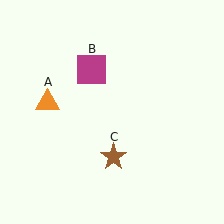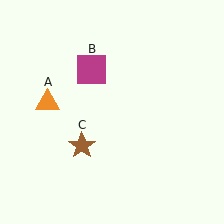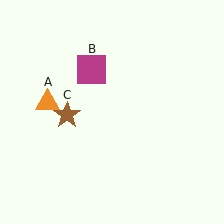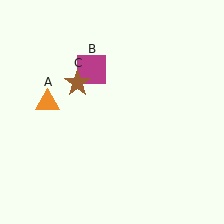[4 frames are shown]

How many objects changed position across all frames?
1 object changed position: brown star (object C).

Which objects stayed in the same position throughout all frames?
Orange triangle (object A) and magenta square (object B) remained stationary.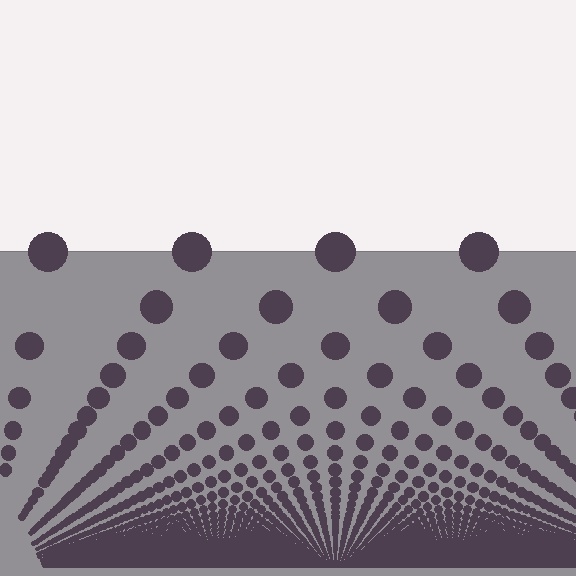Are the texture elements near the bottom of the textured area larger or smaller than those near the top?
Smaller. The gradient is inverted — elements near the bottom are smaller and denser.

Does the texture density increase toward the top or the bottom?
Density increases toward the bottom.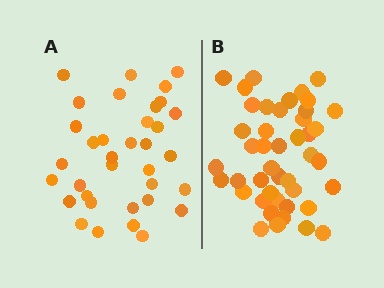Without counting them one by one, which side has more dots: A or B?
Region B (the right region) has more dots.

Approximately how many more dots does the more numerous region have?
Region B has roughly 8 or so more dots than region A.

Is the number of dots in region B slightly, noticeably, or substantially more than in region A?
Region B has noticeably more, but not dramatically so. The ratio is roughly 1.3 to 1.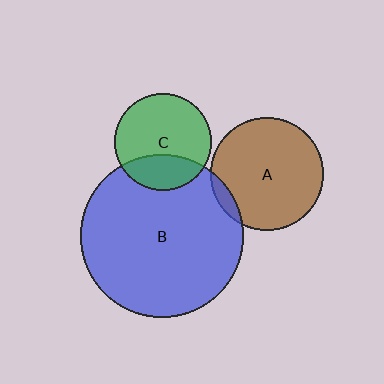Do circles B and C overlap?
Yes.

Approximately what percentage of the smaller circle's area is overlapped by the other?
Approximately 30%.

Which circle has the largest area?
Circle B (blue).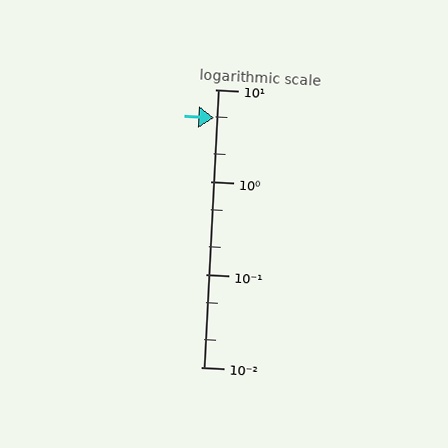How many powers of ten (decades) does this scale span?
The scale spans 3 decades, from 0.01 to 10.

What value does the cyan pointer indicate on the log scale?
The pointer indicates approximately 4.9.